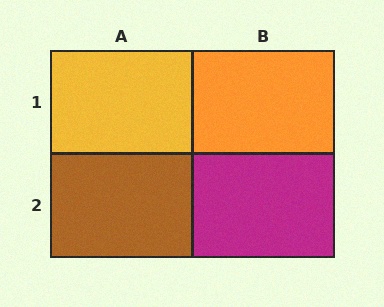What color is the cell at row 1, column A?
Yellow.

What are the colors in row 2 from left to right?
Brown, magenta.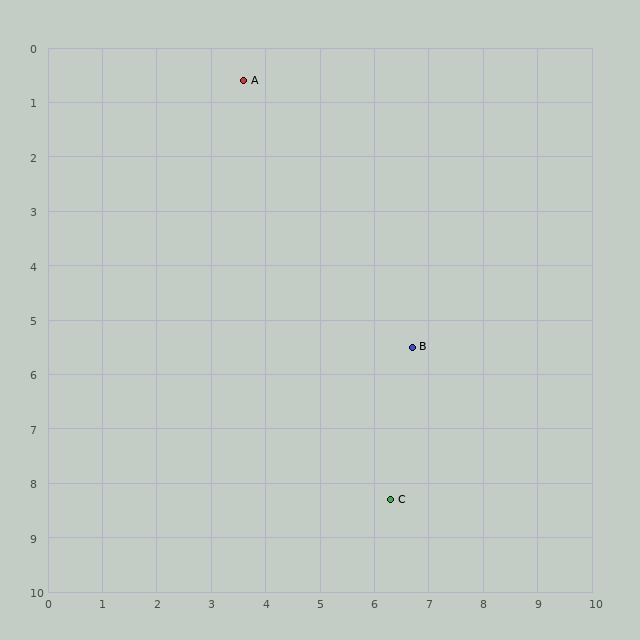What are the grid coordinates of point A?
Point A is at approximately (3.6, 0.6).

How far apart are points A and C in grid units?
Points A and C are about 8.2 grid units apart.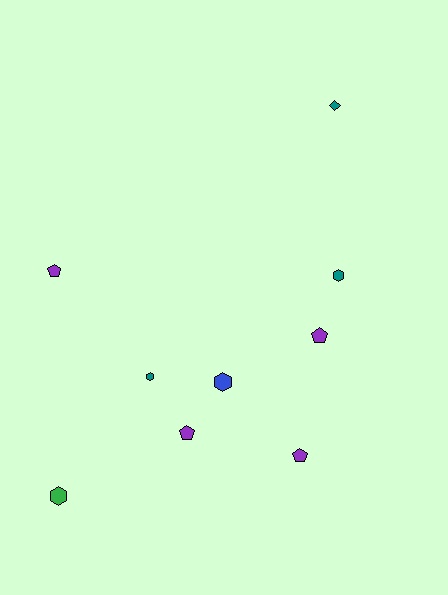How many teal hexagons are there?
There are 2 teal hexagons.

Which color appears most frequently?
Purple, with 4 objects.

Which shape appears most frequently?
Pentagon, with 4 objects.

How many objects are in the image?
There are 9 objects.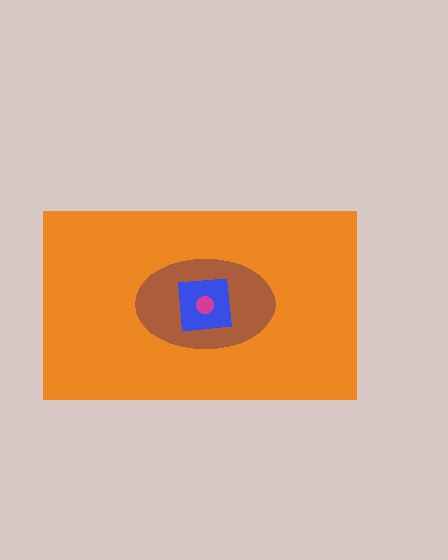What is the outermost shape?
The orange rectangle.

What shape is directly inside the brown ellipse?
The blue square.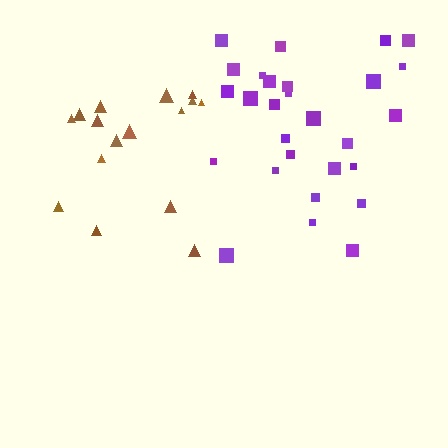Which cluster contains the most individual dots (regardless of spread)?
Purple (28).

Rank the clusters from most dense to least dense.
purple, brown.